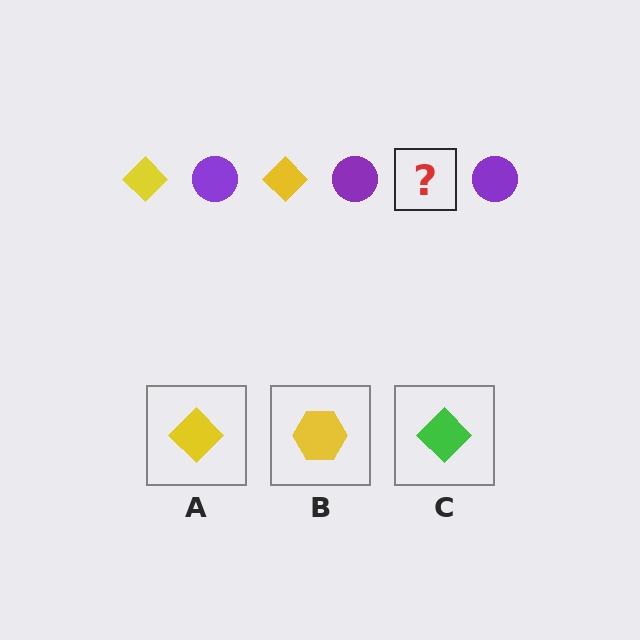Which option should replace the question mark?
Option A.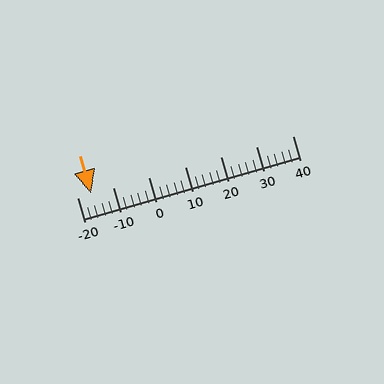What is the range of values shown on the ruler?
The ruler shows values from -20 to 40.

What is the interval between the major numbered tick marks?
The major tick marks are spaced 10 units apart.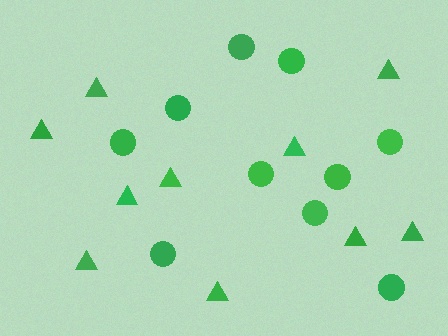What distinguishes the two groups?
There are 2 groups: one group of triangles (10) and one group of circles (10).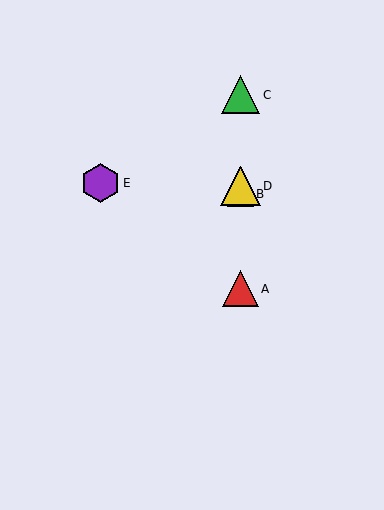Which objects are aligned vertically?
Objects A, B, C, D are aligned vertically.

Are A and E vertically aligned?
No, A is at x≈240 and E is at x≈100.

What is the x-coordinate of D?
Object D is at x≈240.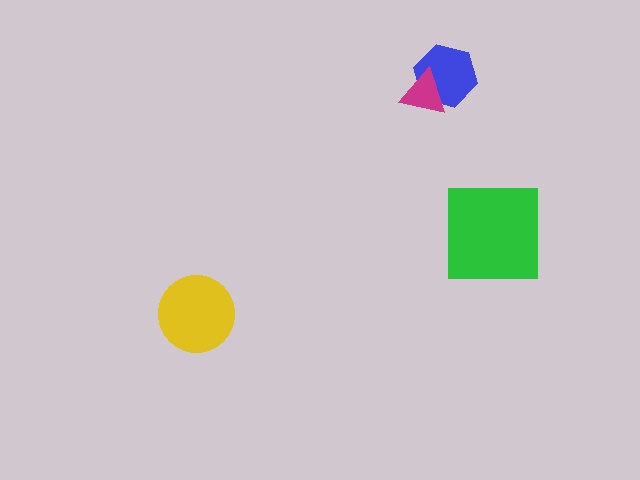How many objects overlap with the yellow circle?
0 objects overlap with the yellow circle.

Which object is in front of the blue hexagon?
The magenta triangle is in front of the blue hexagon.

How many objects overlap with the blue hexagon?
1 object overlaps with the blue hexagon.